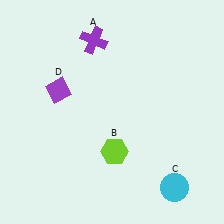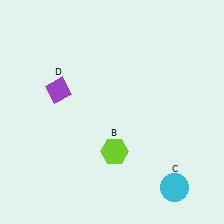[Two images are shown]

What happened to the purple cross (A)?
The purple cross (A) was removed in Image 2. It was in the top-left area of Image 1.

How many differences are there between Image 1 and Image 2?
There is 1 difference between the two images.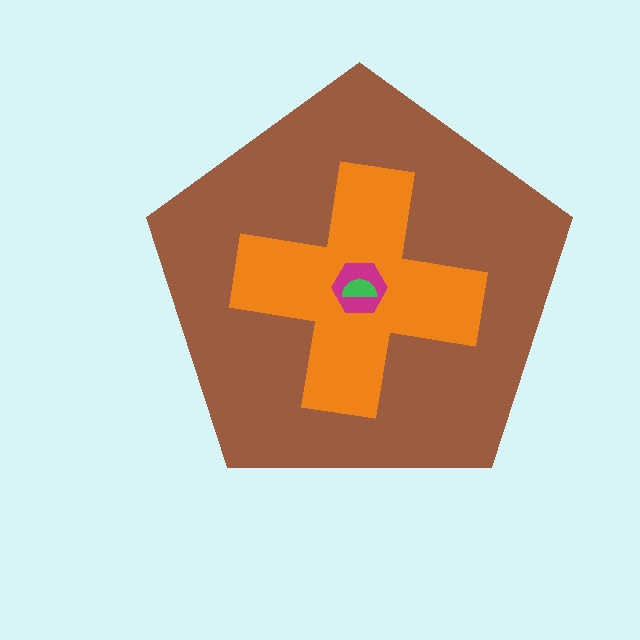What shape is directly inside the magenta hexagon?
The green semicircle.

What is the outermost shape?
The brown pentagon.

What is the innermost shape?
The green semicircle.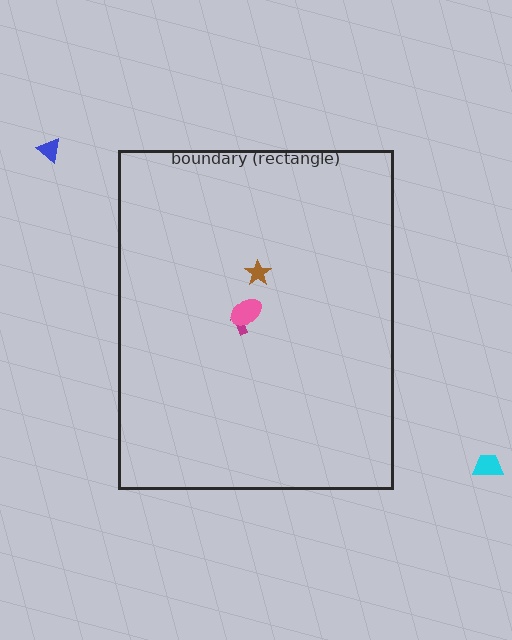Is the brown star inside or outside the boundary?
Inside.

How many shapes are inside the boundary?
3 inside, 2 outside.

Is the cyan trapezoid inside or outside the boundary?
Outside.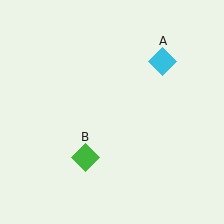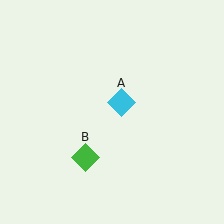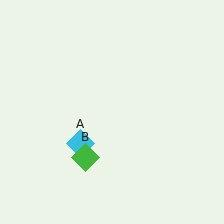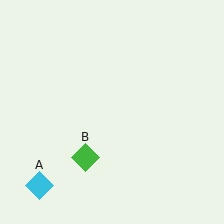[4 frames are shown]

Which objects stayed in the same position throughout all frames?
Green diamond (object B) remained stationary.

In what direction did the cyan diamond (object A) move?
The cyan diamond (object A) moved down and to the left.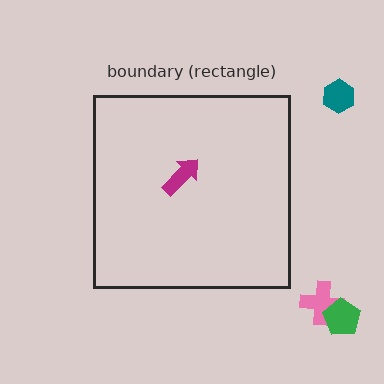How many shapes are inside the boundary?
1 inside, 3 outside.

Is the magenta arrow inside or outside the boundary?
Inside.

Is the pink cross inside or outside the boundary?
Outside.